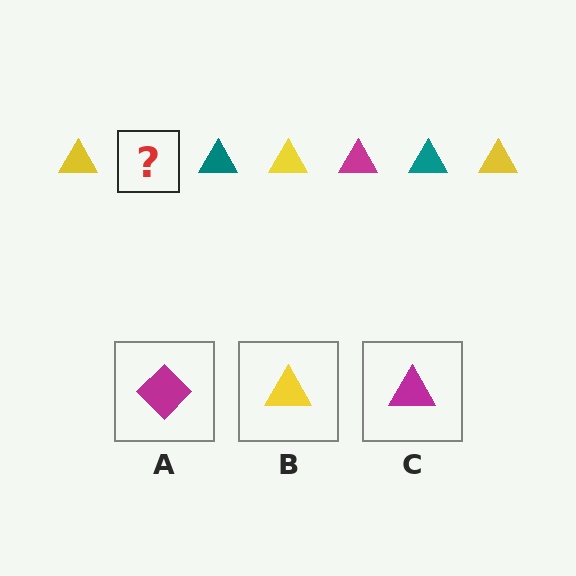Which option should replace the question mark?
Option C.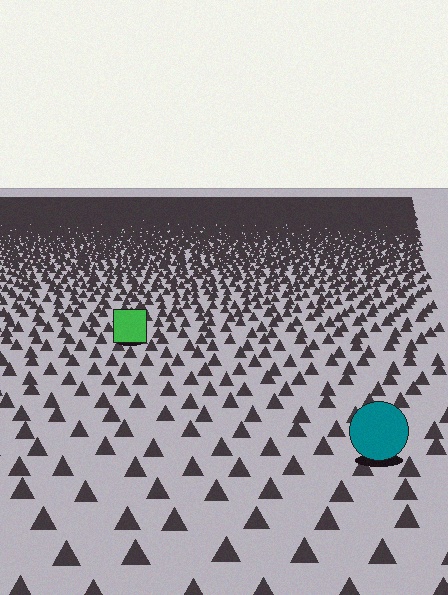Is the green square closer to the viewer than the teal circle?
No. The teal circle is closer — you can tell from the texture gradient: the ground texture is coarser near it.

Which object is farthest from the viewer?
The green square is farthest from the viewer. It appears smaller and the ground texture around it is denser.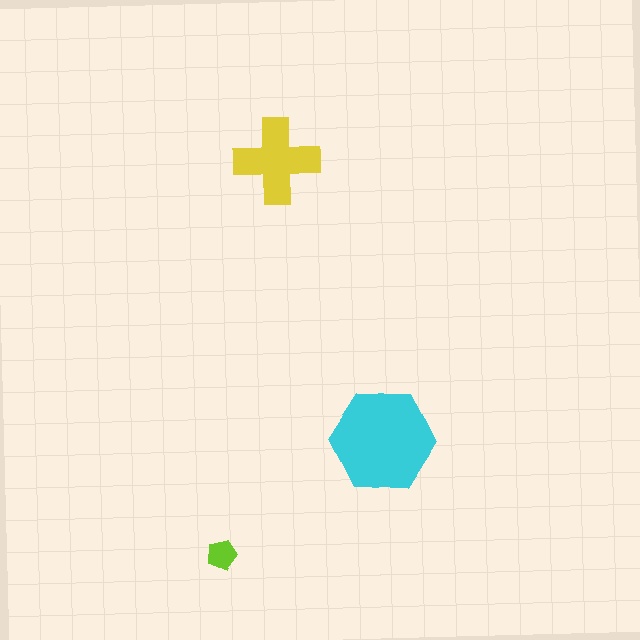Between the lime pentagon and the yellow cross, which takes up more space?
The yellow cross.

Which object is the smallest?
The lime pentagon.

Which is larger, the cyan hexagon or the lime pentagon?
The cyan hexagon.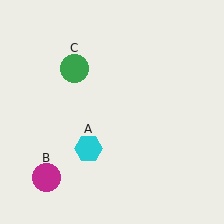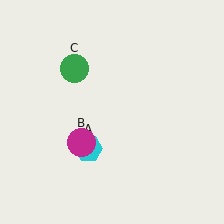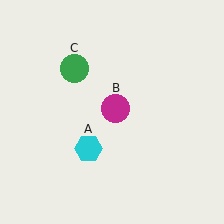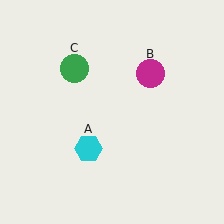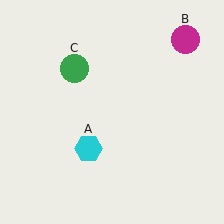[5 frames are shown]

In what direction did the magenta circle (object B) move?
The magenta circle (object B) moved up and to the right.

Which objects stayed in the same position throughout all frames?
Cyan hexagon (object A) and green circle (object C) remained stationary.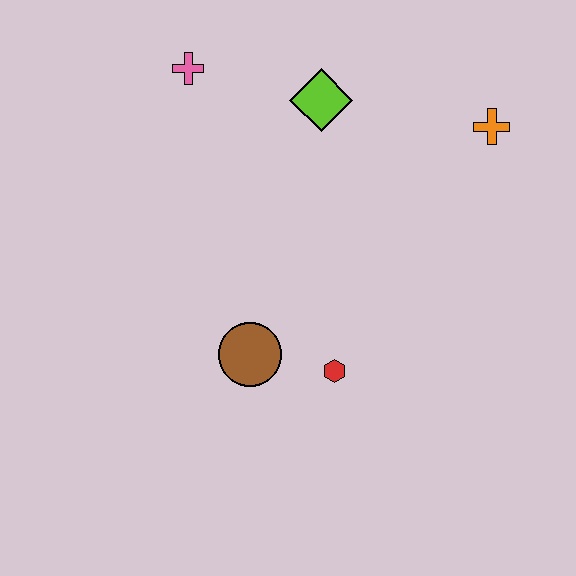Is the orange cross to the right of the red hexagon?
Yes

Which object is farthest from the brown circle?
The orange cross is farthest from the brown circle.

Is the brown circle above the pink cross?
No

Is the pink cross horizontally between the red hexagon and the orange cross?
No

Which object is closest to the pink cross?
The lime diamond is closest to the pink cross.